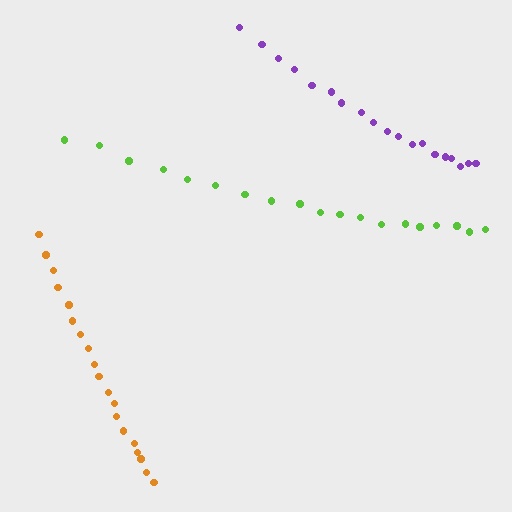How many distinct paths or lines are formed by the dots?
There are 3 distinct paths.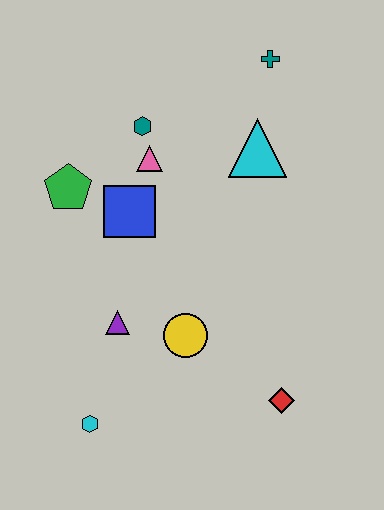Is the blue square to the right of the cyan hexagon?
Yes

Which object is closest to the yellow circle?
The purple triangle is closest to the yellow circle.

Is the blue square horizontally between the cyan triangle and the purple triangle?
Yes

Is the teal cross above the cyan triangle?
Yes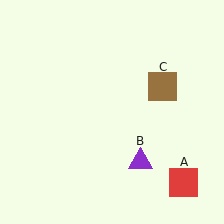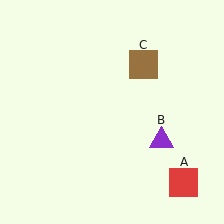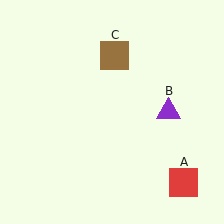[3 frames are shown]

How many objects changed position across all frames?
2 objects changed position: purple triangle (object B), brown square (object C).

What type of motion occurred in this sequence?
The purple triangle (object B), brown square (object C) rotated counterclockwise around the center of the scene.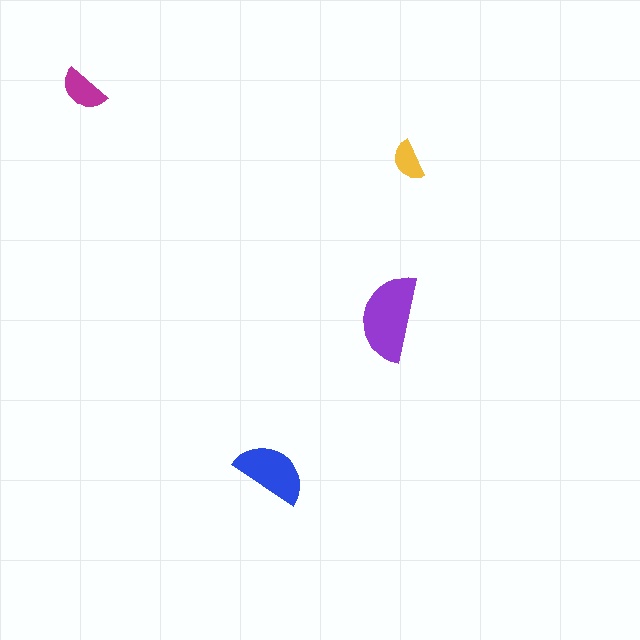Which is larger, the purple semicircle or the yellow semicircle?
The purple one.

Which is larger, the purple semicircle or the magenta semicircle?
The purple one.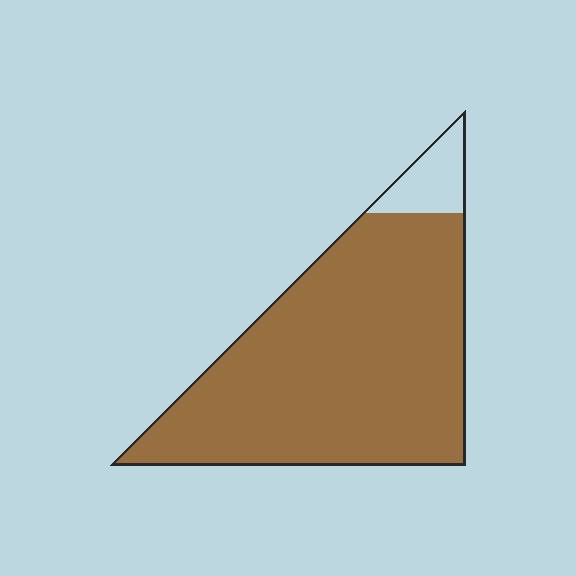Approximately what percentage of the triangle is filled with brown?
Approximately 90%.